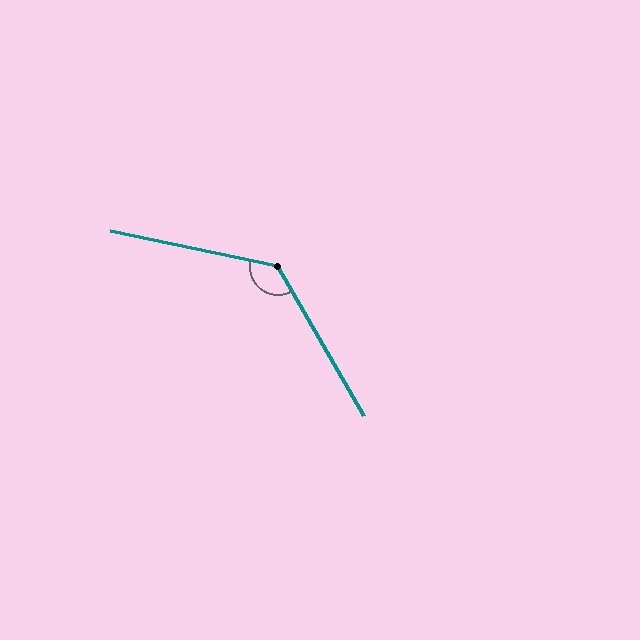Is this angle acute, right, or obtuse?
It is obtuse.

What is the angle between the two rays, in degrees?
Approximately 132 degrees.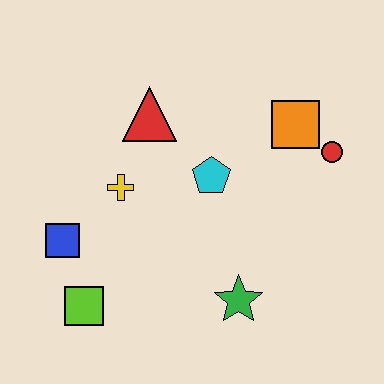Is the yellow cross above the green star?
Yes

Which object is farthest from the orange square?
The lime square is farthest from the orange square.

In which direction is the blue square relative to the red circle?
The blue square is to the left of the red circle.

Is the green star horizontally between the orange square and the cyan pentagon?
Yes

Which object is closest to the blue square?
The lime square is closest to the blue square.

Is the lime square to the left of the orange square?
Yes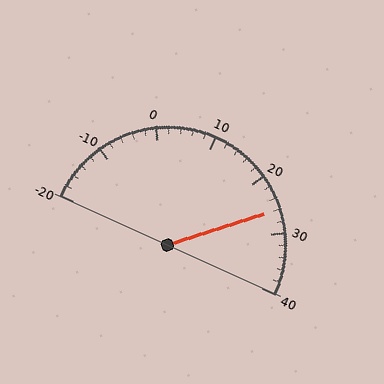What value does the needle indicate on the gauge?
The needle indicates approximately 26.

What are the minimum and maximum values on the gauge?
The gauge ranges from -20 to 40.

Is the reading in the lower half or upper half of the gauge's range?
The reading is in the upper half of the range (-20 to 40).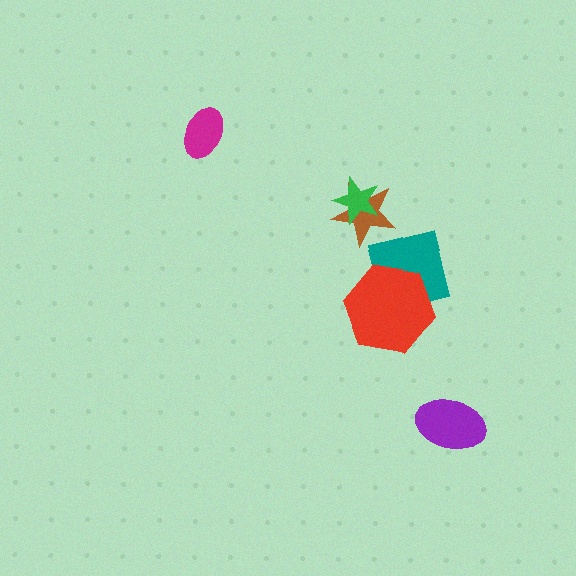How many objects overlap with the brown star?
2 objects overlap with the brown star.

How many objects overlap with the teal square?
2 objects overlap with the teal square.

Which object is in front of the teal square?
The red hexagon is in front of the teal square.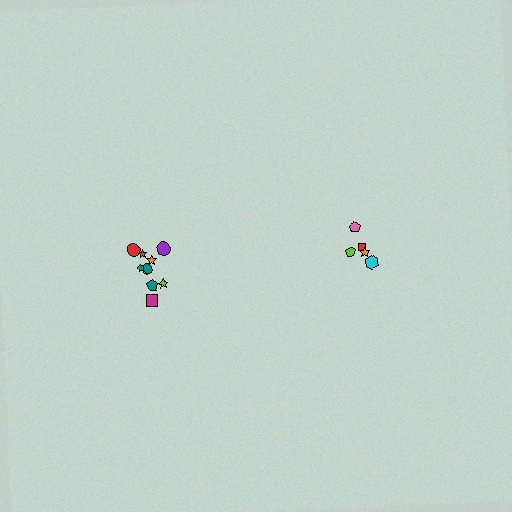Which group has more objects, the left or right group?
The left group.